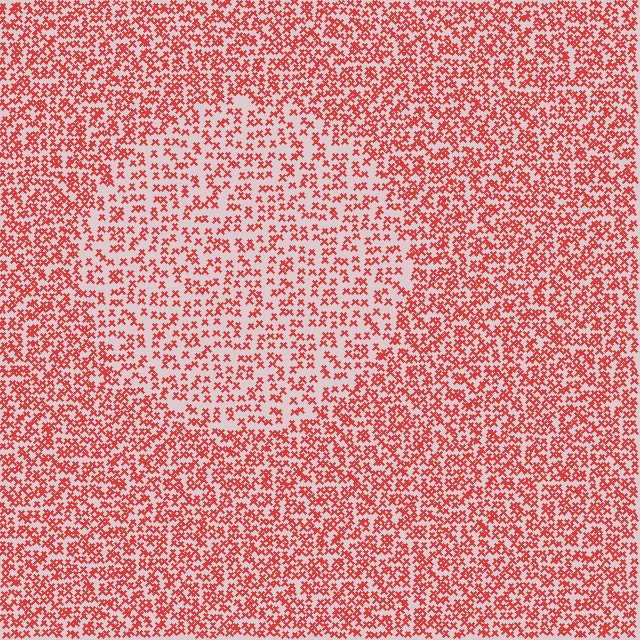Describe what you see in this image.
The image contains small red elements arranged at two different densities. A circle-shaped region is visible where the elements are less densely packed than the surrounding area.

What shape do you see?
I see a circle.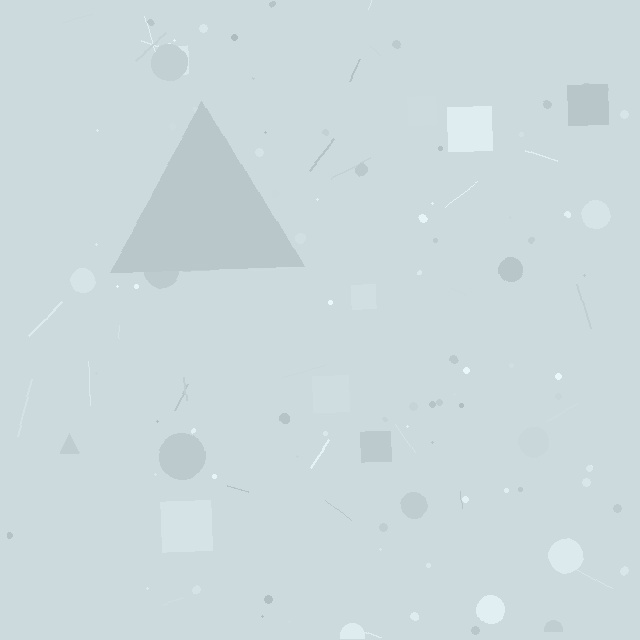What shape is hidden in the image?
A triangle is hidden in the image.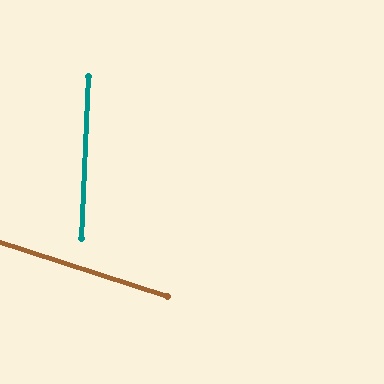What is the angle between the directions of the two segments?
Approximately 74 degrees.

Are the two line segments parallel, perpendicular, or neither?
Neither parallel nor perpendicular — they differ by about 74°.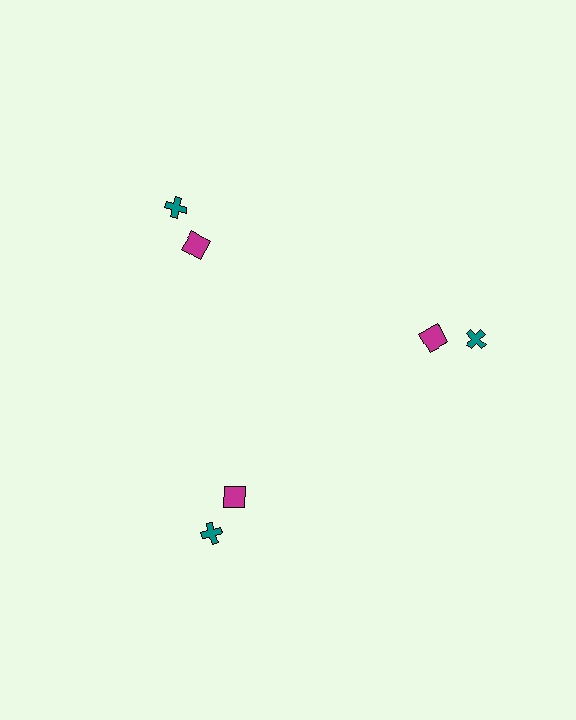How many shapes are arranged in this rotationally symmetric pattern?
There are 6 shapes, arranged in 3 groups of 2.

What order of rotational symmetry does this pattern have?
This pattern has 3-fold rotational symmetry.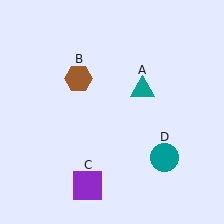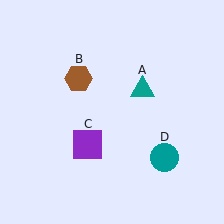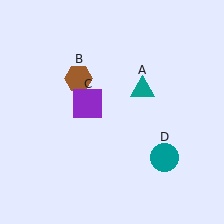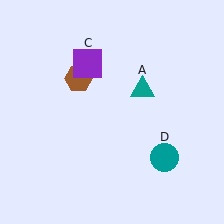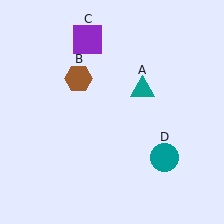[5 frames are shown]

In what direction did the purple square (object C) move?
The purple square (object C) moved up.